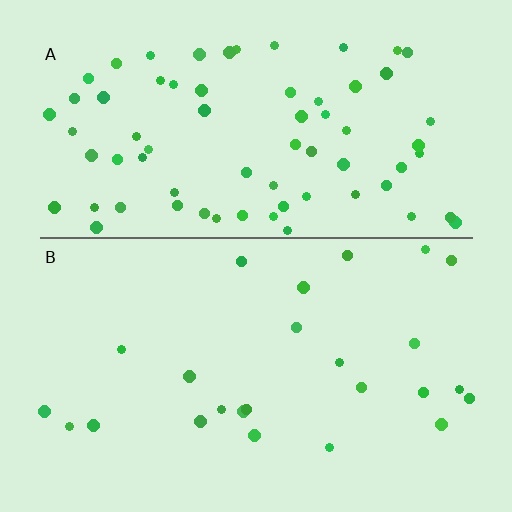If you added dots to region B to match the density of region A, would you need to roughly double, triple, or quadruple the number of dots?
Approximately triple.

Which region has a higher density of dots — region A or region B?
A (the top).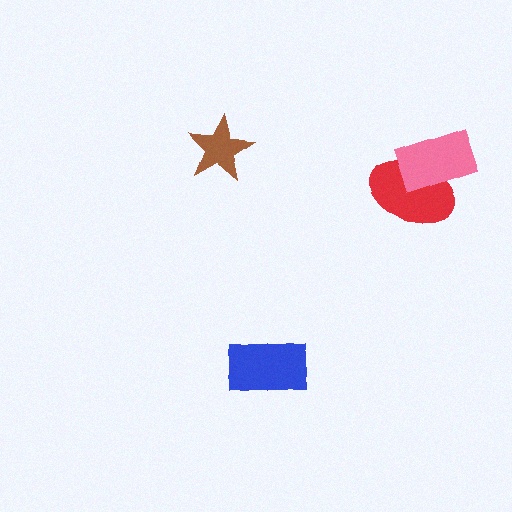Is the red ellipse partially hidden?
Yes, it is partially covered by another shape.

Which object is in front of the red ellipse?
The pink rectangle is in front of the red ellipse.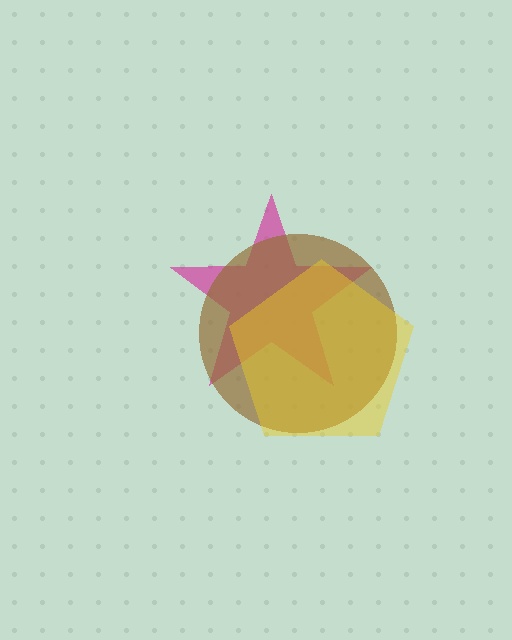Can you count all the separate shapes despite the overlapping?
Yes, there are 3 separate shapes.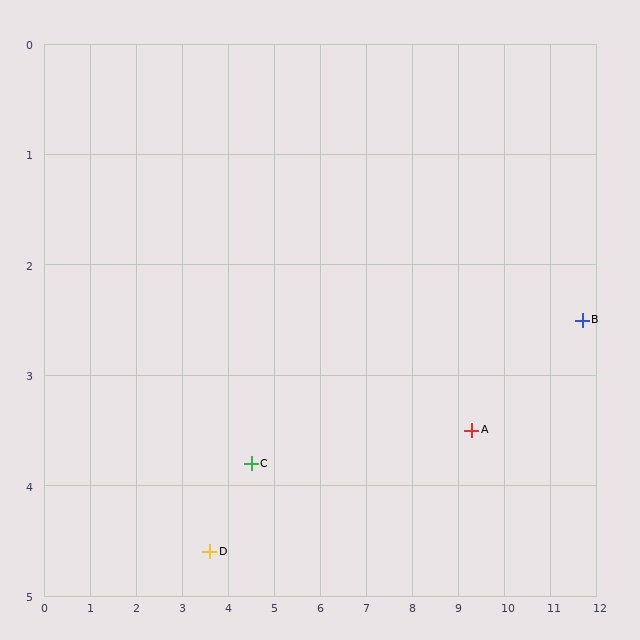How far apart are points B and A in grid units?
Points B and A are about 2.6 grid units apart.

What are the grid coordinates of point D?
Point D is at approximately (3.6, 4.6).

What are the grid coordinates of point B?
Point B is at approximately (11.7, 2.5).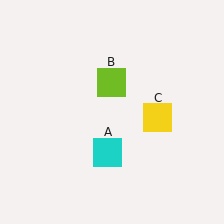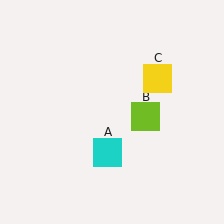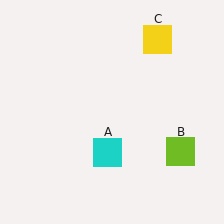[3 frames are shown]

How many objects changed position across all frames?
2 objects changed position: lime square (object B), yellow square (object C).